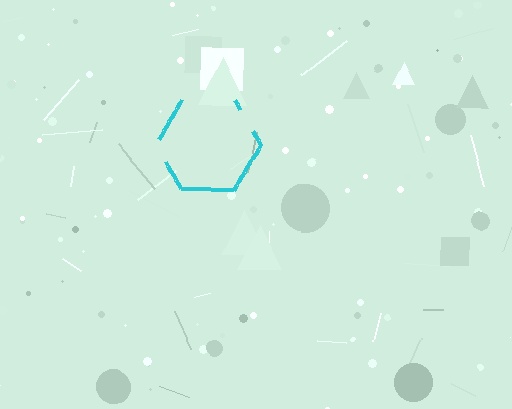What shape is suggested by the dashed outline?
The dashed outline suggests a hexagon.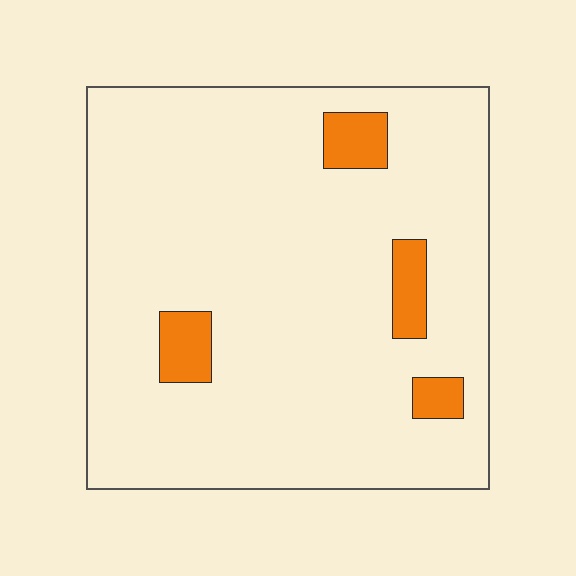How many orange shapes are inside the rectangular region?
4.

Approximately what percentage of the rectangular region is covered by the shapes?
Approximately 10%.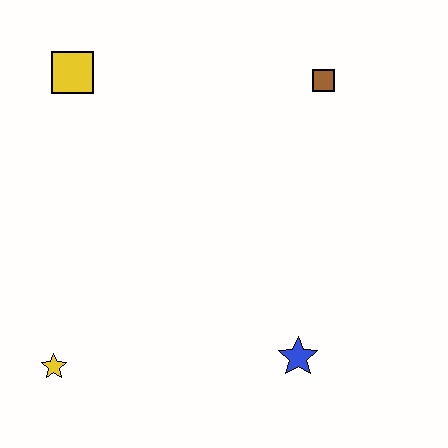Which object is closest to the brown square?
The yellow square is closest to the brown square.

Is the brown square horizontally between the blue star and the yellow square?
No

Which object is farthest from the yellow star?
The brown square is farthest from the yellow star.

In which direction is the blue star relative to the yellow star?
The blue star is to the right of the yellow star.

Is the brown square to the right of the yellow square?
Yes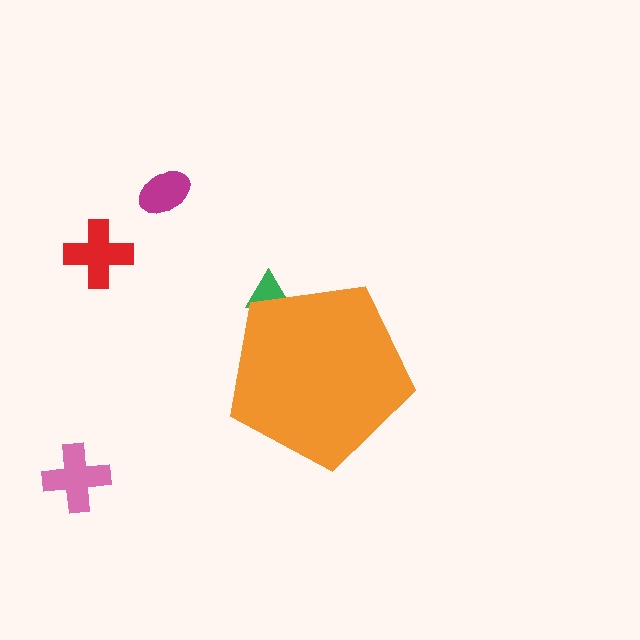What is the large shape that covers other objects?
An orange pentagon.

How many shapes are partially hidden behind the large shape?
1 shape is partially hidden.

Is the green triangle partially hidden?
Yes, the green triangle is partially hidden behind the orange pentagon.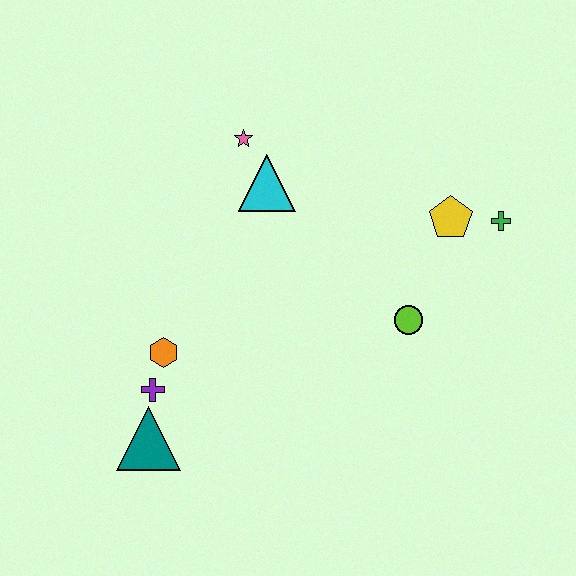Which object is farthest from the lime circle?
The teal triangle is farthest from the lime circle.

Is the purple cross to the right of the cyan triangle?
No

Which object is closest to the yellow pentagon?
The green cross is closest to the yellow pentagon.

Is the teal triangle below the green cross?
Yes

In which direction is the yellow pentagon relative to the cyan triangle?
The yellow pentagon is to the right of the cyan triangle.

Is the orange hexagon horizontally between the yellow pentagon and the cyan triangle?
No